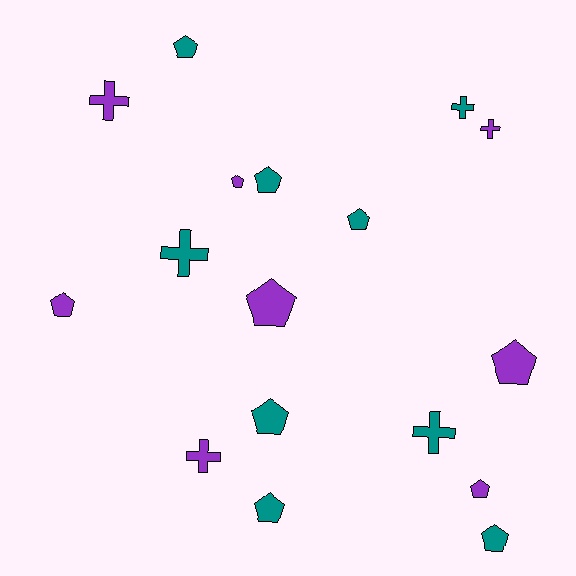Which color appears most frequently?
Teal, with 9 objects.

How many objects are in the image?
There are 17 objects.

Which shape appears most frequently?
Pentagon, with 11 objects.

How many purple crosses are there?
There are 3 purple crosses.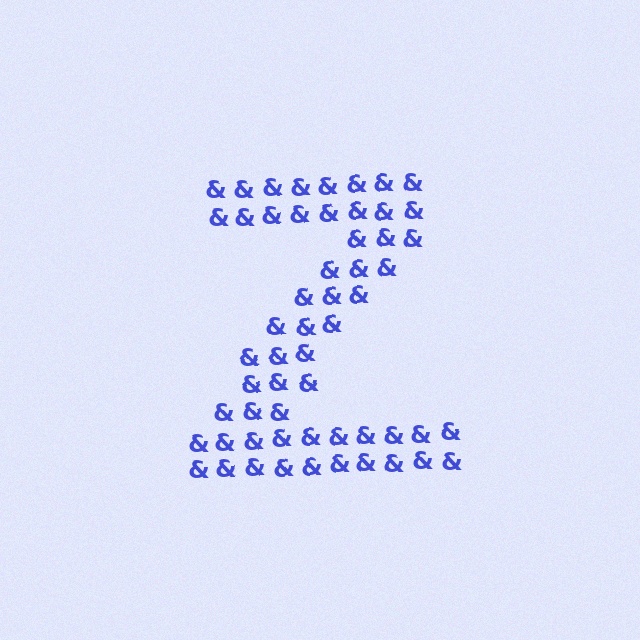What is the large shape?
The large shape is the letter Z.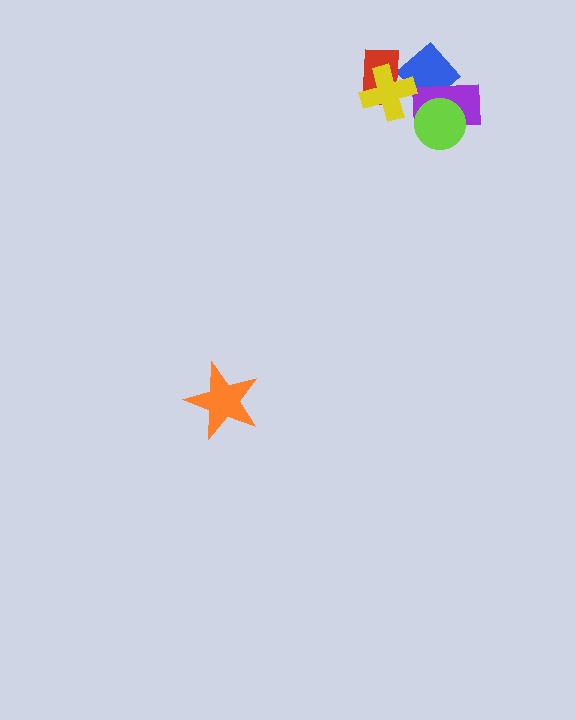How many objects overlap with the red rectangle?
2 objects overlap with the red rectangle.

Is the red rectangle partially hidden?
Yes, it is partially covered by another shape.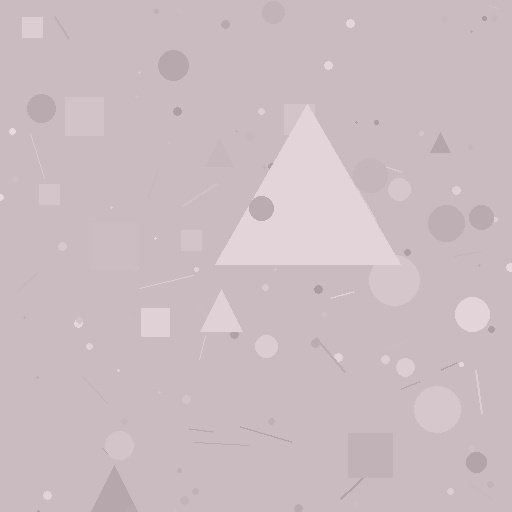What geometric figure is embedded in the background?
A triangle is embedded in the background.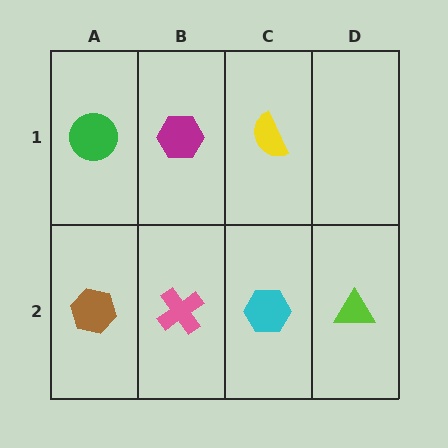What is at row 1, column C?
A yellow semicircle.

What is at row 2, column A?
A brown hexagon.